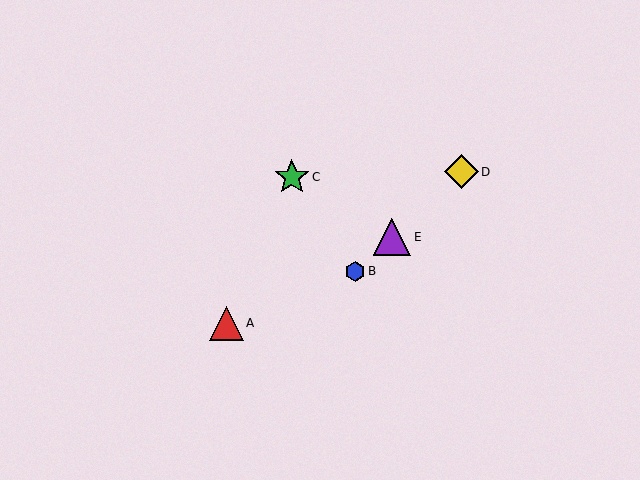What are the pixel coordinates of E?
Object E is at (392, 237).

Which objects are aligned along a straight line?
Objects B, D, E are aligned along a straight line.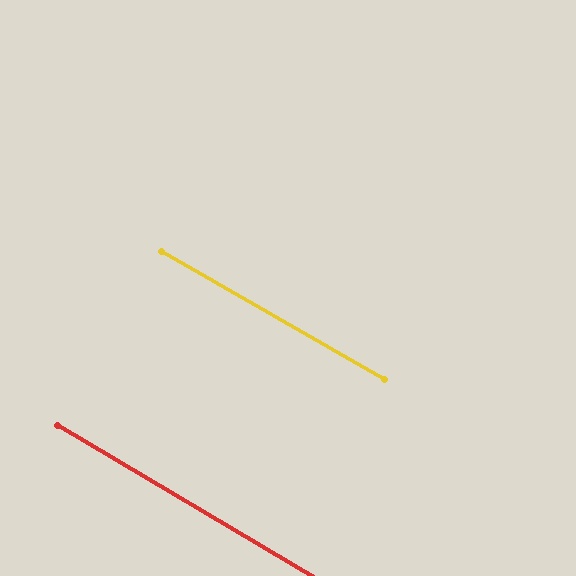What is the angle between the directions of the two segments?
Approximately 1 degree.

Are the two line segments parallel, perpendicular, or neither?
Parallel — their directions differ by only 0.8°.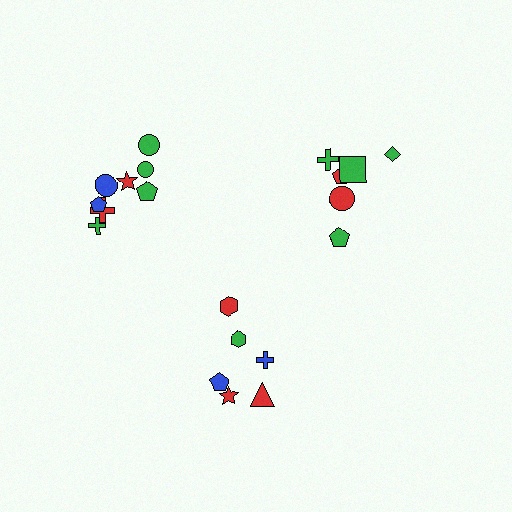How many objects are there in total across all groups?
There are 20 objects.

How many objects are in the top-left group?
There are 8 objects.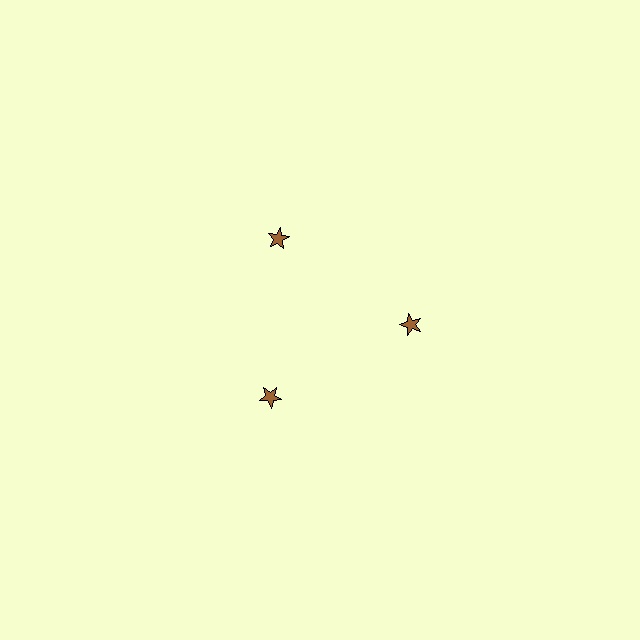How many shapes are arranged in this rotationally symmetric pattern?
There are 3 shapes, arranged in 3 groups of 1.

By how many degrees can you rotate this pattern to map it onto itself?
The pattern maps onto itself every 120 degrees of rotation.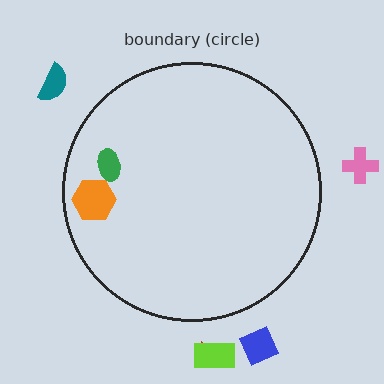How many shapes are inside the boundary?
2 inside, 5 outside.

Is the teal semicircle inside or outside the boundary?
Outside.